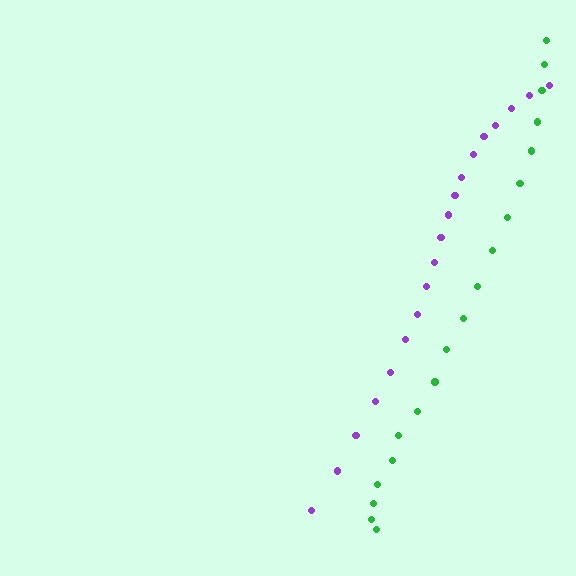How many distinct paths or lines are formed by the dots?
There are 2 distinct paths.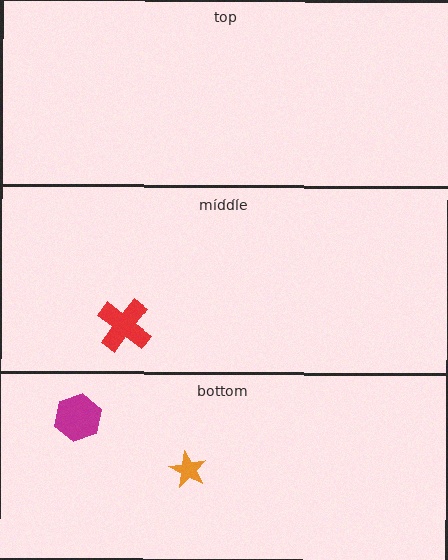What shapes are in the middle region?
The red cross.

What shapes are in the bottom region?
The orange star, the magenta hexagon.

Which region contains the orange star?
The bottom region.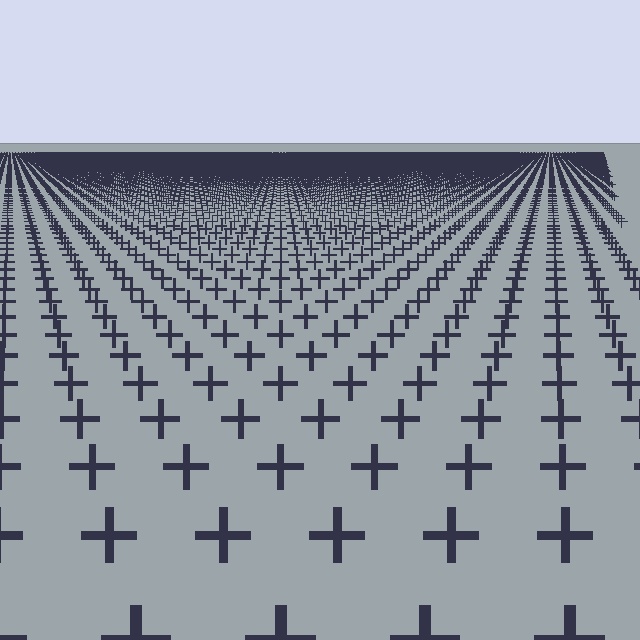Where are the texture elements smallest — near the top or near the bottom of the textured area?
Near the top.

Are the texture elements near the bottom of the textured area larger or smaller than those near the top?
Larger. Near the bottom, elements are closer to the viewer and appear at a bigger on-screen size.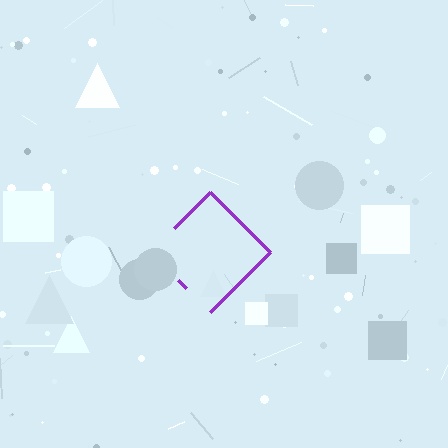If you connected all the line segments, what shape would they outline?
They would outline a diamond.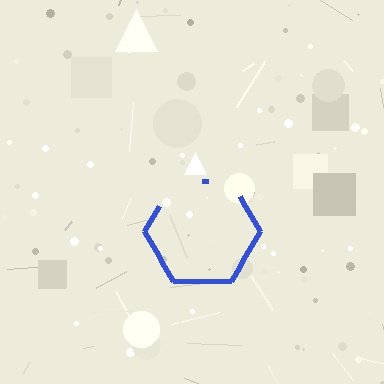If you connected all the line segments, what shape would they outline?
They would outline a hexagon.